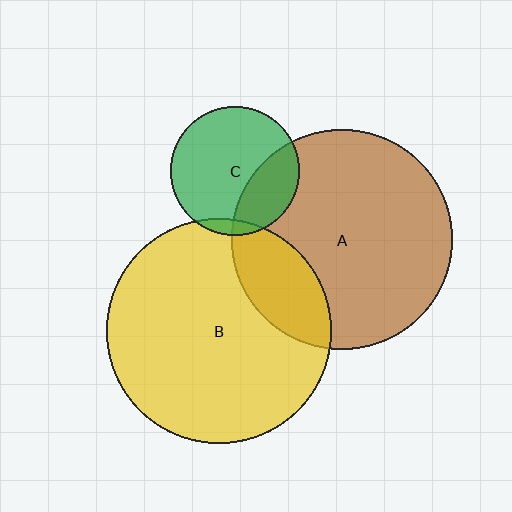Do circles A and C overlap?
Yes.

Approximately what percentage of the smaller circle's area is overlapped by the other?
Approximately 30%.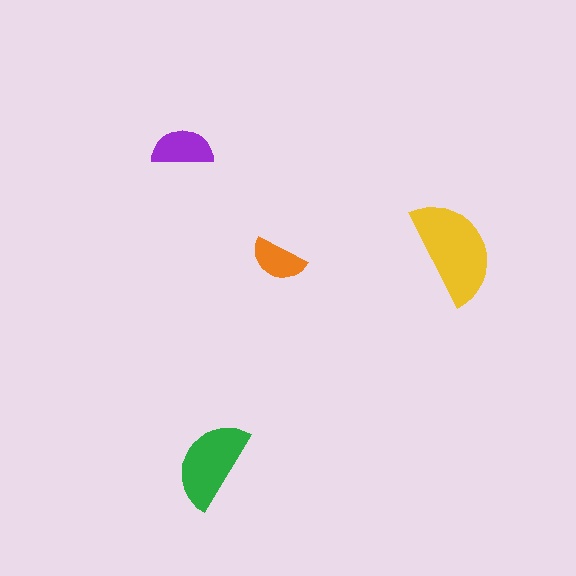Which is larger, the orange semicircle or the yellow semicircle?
The yellow one.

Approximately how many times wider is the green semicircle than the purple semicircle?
About 1.5 times wider.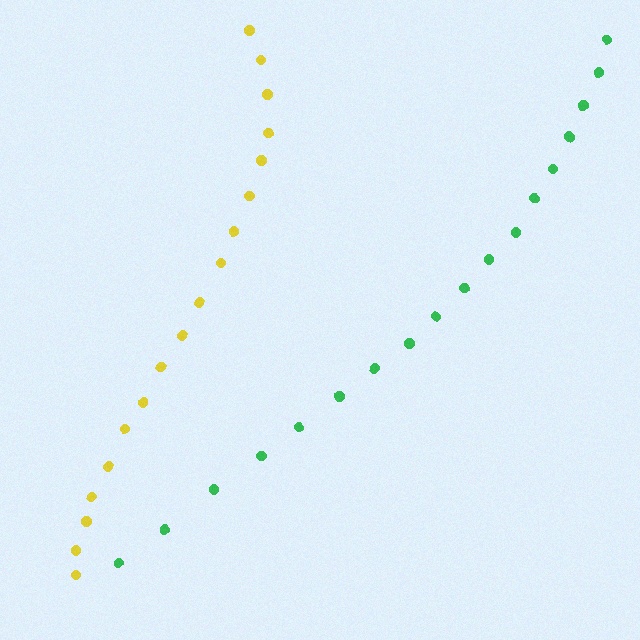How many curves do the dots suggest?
There are 2 distinct paths.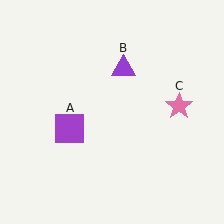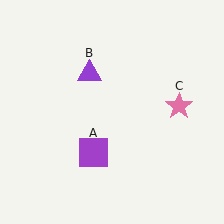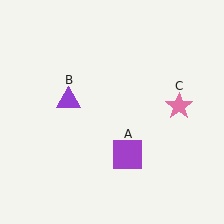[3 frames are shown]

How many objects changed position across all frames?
2 objects changed position: purple square (object A), purple triangle (object B).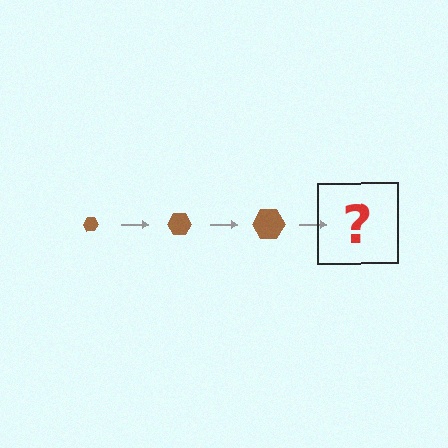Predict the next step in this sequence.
The next step is a brown hexagon, larger than the previous one.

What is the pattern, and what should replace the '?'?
The pattern is that the hexagon gets progressively larger each step. The '?' should be a brown hexagon, larger than the previous one.